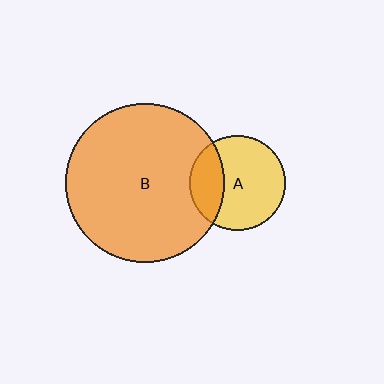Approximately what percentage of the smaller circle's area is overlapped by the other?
Approximately 25%.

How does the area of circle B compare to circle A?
Approximately 2.7 times.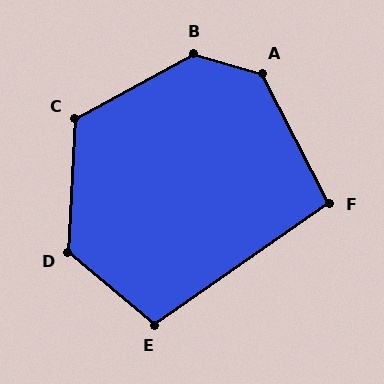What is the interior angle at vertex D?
Approximately 127 degrees (obtuse).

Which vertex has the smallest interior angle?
F, at approximately 98 degrees.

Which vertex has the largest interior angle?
B, at approximately 136 degrees.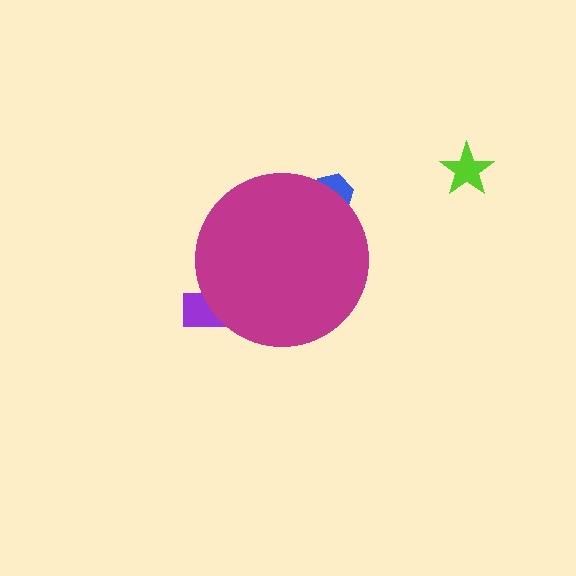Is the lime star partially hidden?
No, the lime star is fully visible.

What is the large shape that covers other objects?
A magenta circle.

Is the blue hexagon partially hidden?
Yes, the blue hexagon is partially hidden behind the magenta circle.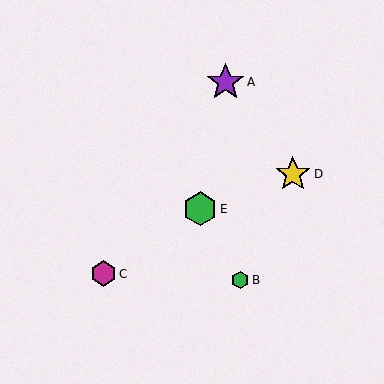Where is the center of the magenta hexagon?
The center of the magenta hexagon is at (104, 273).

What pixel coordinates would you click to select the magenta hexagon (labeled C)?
Click at (104, 273) to select the magenta hexagon C.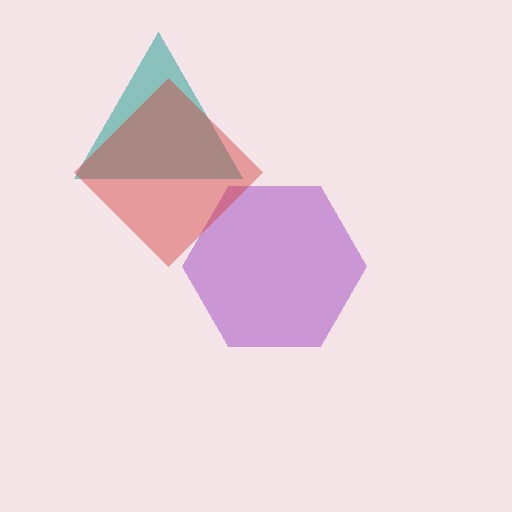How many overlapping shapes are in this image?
There are 3 overlapping shapes in the image.